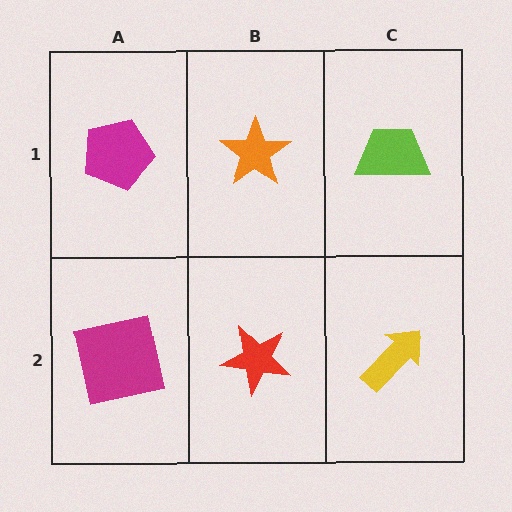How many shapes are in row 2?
3 shapes.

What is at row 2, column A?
A magenta square.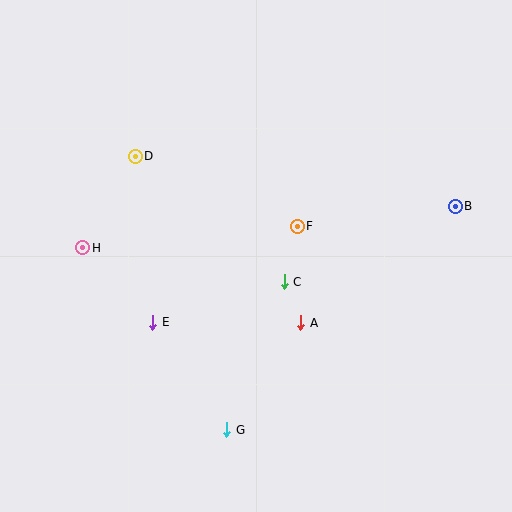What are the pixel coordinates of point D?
Point D is at (135, 156).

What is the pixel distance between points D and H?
The distance between D and H is 105 pixels.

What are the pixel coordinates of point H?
Point H is at (83, 248).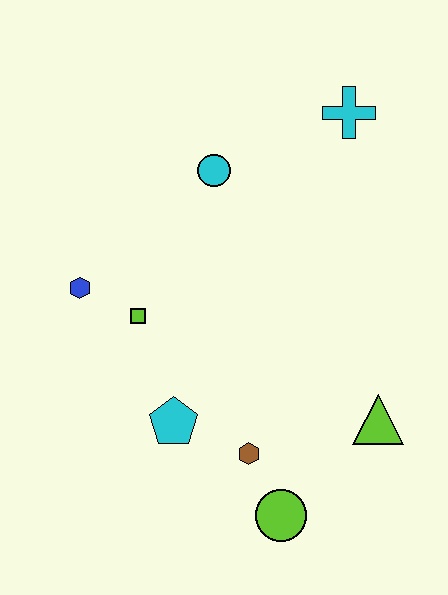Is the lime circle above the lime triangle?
No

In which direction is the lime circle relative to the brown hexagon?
The lime circle is below the brown hexagon.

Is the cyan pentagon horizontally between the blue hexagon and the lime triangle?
Yes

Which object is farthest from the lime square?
The cyan cross is farthest from the lime square.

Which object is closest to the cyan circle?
The cyan cross is closest to the cyan circle.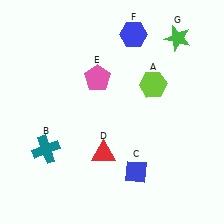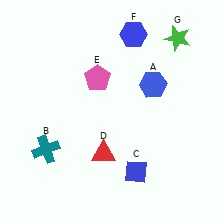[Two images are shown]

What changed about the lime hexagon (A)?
In Image 1, A is lime. In Image 2, it changed to blue.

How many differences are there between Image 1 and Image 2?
There is 1 difference between the two images.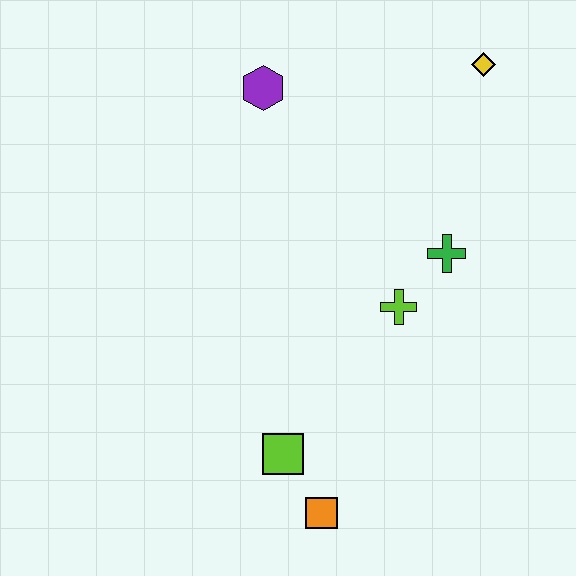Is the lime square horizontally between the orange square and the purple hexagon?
Yes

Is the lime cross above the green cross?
No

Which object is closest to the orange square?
The lime square is closest to the orange square.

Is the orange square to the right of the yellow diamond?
No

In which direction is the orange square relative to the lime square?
The orange square is below the lime square.